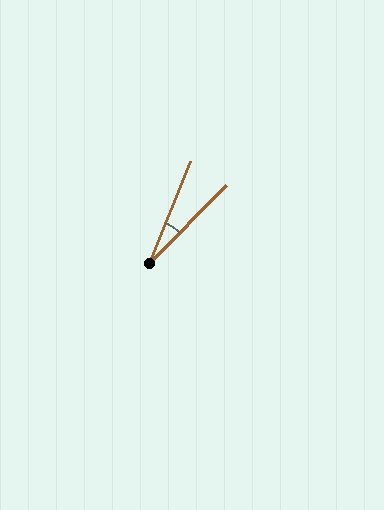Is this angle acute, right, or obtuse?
It is acute.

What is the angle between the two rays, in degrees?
Approximately 23 degrees.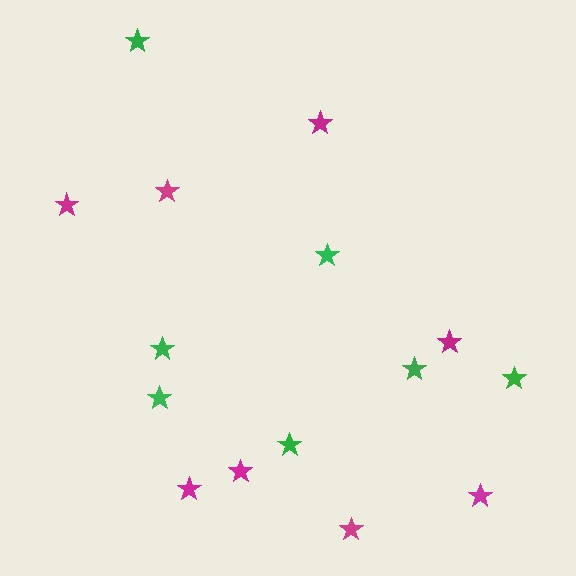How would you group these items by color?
There are 2 groups: one group of magenta stars (8) and one group of green stars (7).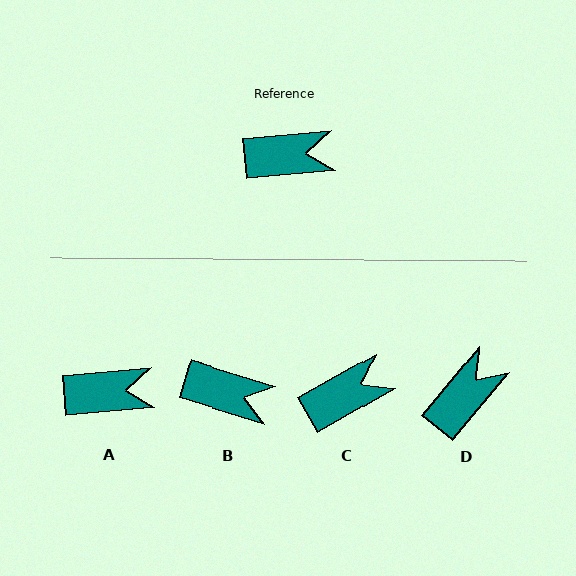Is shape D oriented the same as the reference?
No, it is off by about 45 degrees.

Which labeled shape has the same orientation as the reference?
A.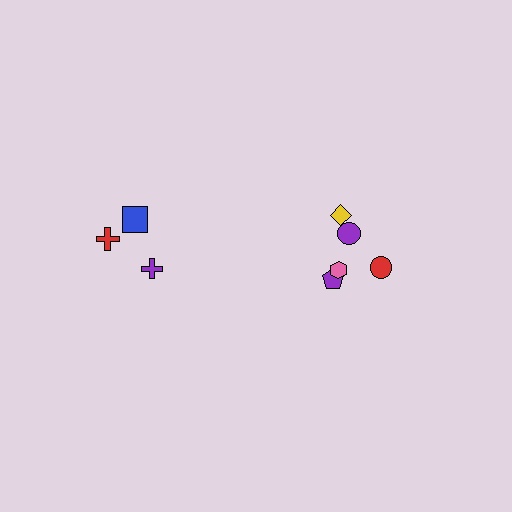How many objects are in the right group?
There are 5 objects.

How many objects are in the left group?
There are 3 objects.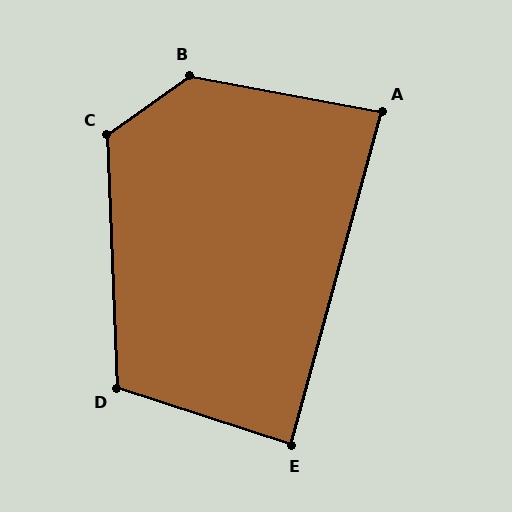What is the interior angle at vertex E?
Approximately 87 degrees (approximately right).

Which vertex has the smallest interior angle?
A, at approximately 85 degrees.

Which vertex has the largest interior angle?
B, at approximately 134 degrees.